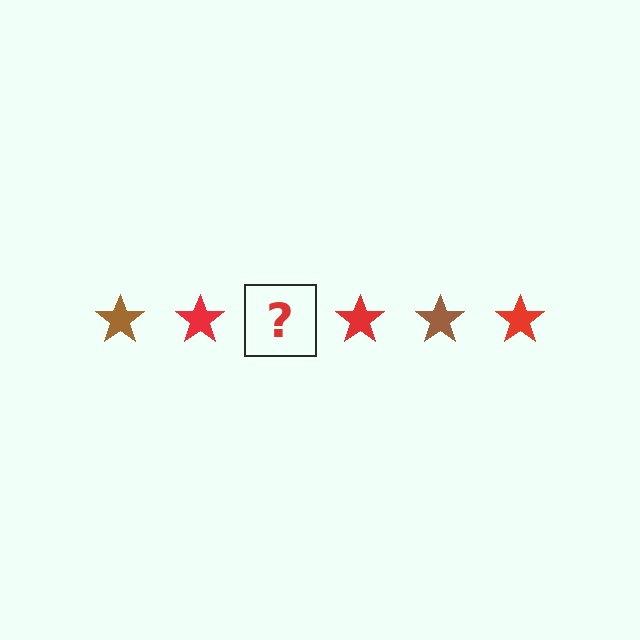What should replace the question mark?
The question mark should be replaced with a brown star.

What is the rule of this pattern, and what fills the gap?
The rule is that the pattern cycles through brown, red stars. The gap should be filled with a brown star.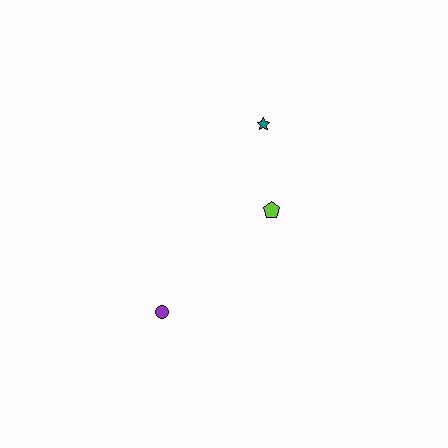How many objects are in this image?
There are 3 objects.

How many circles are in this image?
There is 1 circle.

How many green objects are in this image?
There are no green objects.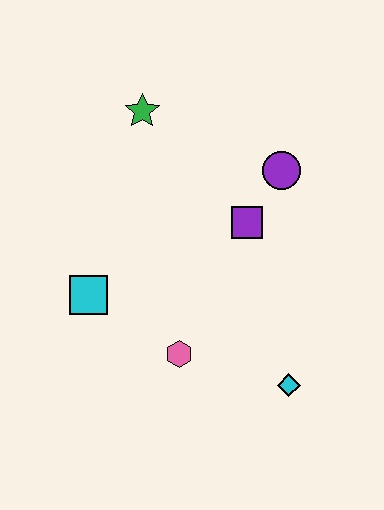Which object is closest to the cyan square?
The pink hexagon is closest to the cyan square.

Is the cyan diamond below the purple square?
Yes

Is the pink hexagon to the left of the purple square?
Yes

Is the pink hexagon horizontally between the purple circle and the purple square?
No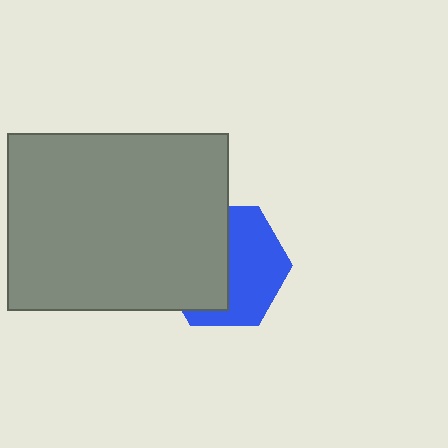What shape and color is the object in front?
The object in front is a gray rectangle.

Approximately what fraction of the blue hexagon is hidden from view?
Roughly 50% of the blue hexagon is hidden behind the gray rectangle.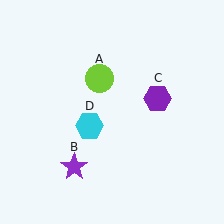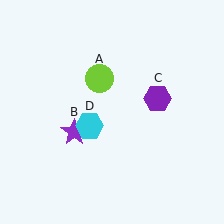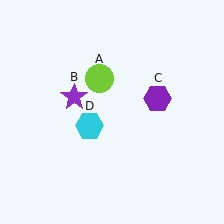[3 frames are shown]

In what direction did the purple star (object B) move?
The purple star (object B) moved up.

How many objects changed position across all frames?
1 object changed position: purple star (object B).